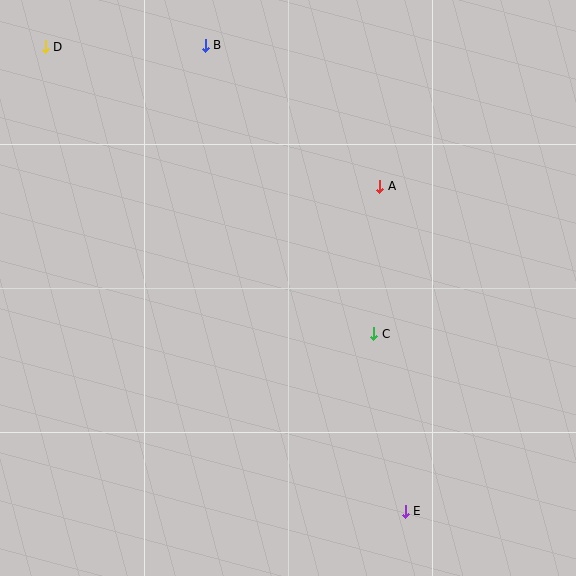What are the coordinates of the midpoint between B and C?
The midpoint between B and C is at (289, 190).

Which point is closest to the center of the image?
Point C at (374, 334) is closest to the center.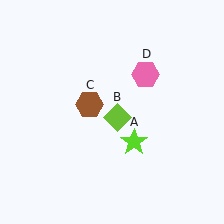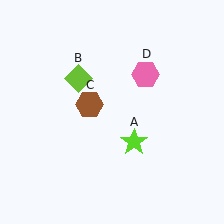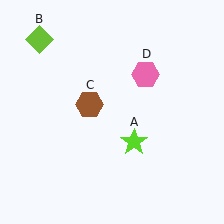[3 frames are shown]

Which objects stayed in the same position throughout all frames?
Lime star (object A) and brown hexagon (object C) and pink hexagon (object D) remained stationary.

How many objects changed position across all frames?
1 object changed position: lime diamond (object B).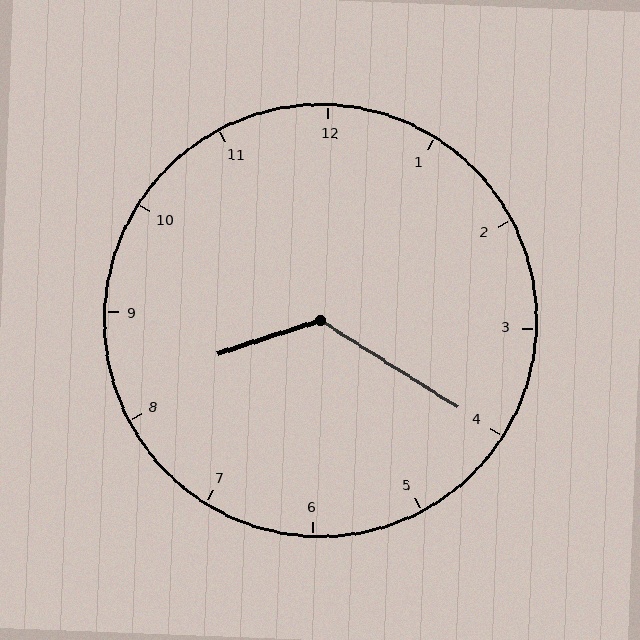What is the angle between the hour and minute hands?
Approximately 130 degrees.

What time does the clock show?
8:20.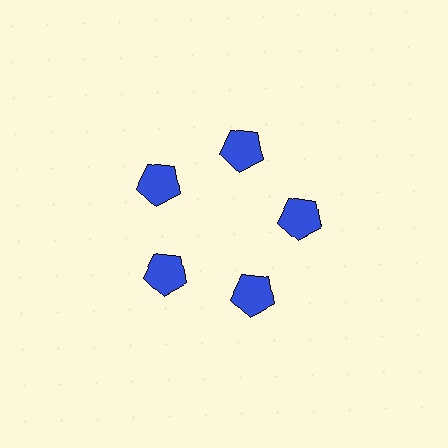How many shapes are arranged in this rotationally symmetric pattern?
There are 5 shapes, arranged in 5 groups of 1.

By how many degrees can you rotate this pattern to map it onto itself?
The pattern maps onto itself every 72 degrees of rotation.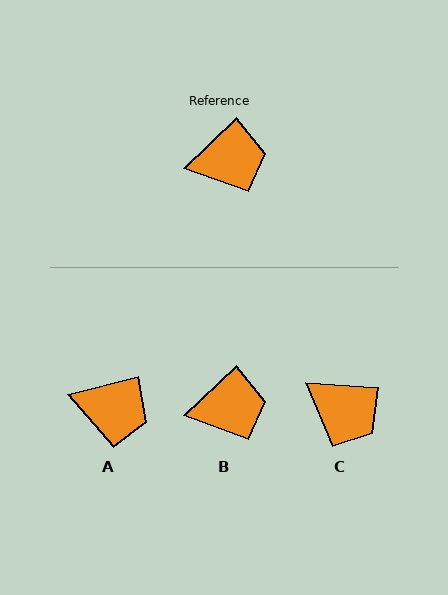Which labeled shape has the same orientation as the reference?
B.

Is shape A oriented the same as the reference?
No, it is off by about 29 degrees.